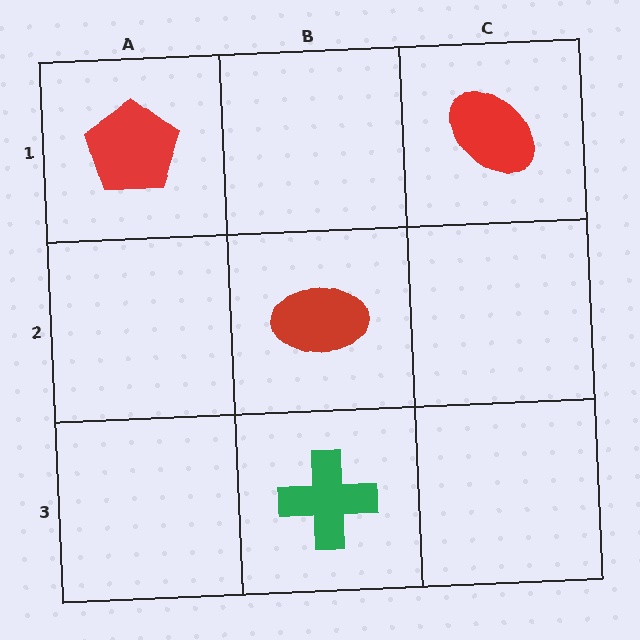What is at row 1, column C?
A red ellipse.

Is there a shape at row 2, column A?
No, that cell is empty.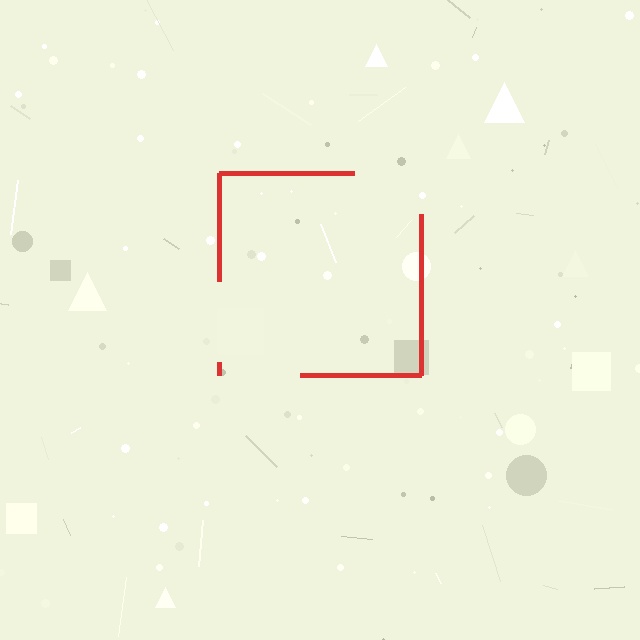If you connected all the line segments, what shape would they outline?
They would outline a square.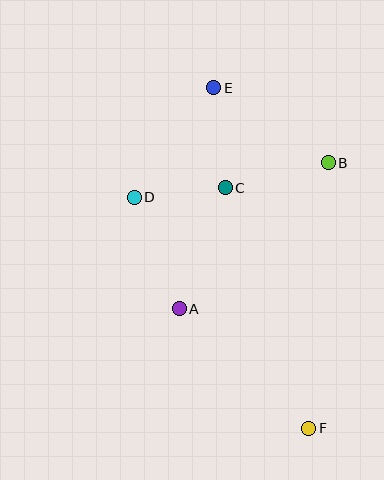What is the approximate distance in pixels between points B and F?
The distance between B and F is approximately 267 pixels.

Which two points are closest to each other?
Points C and D are closest to each other.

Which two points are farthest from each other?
Points E and F are farthest from each other.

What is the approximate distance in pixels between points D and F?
The distance between D and F is approximately 290 pixels.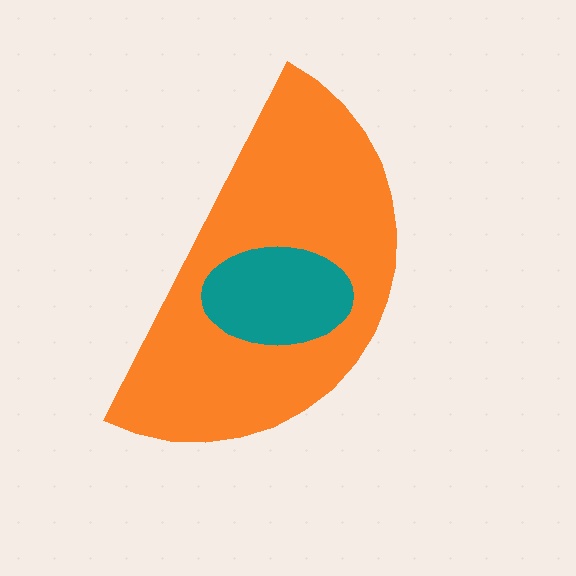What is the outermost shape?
The orange semicircle.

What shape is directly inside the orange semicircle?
The teal ellipse.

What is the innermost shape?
The teal ellipse.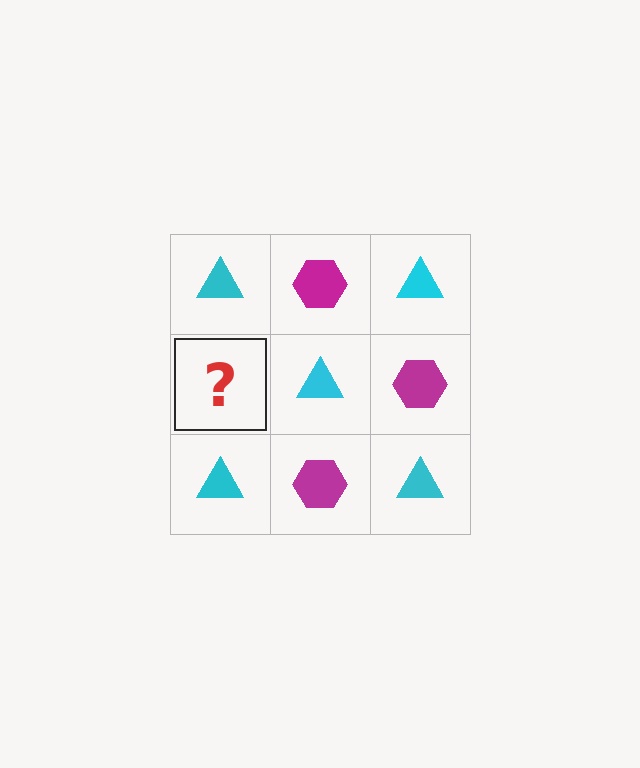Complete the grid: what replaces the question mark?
The question mark should be replaced with a magenta hexagon.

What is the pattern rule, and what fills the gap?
The rule is that it alternates cyan triangle and magenta hexagon in a checkerboard pattern. The gap should be filled with a magenta hexagon.